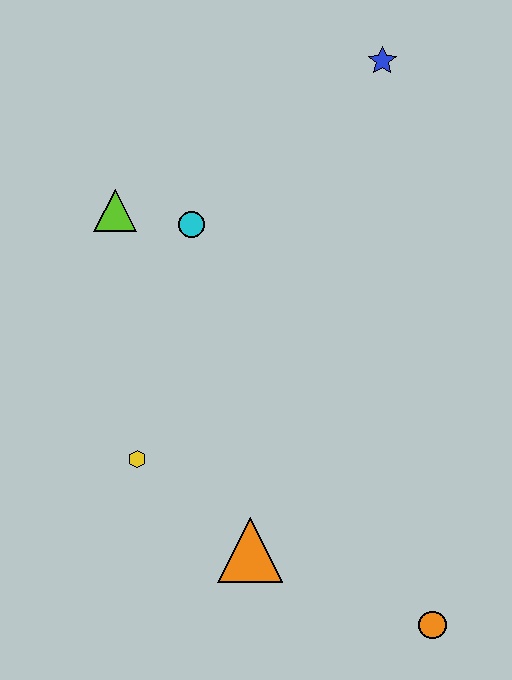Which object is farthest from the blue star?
The orange circle is farthest from the blue star.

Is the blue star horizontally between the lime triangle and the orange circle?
Yes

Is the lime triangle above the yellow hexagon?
Yes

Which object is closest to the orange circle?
The orange triangle is closest to the orange circle.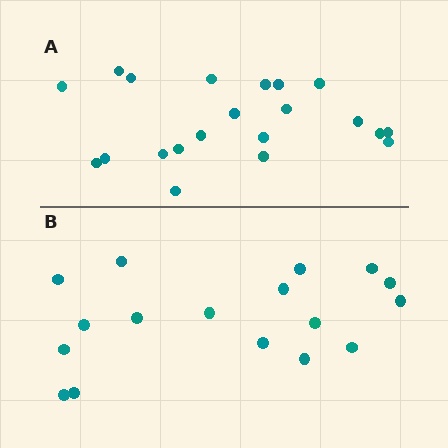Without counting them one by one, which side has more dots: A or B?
Region A (the top region) has more dots.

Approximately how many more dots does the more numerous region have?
Region A has about 4 more dots than region B.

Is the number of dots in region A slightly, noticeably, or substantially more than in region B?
Region A has only slightly more — the two regions are fairly close. The ratio is roughly 1.2 to 1.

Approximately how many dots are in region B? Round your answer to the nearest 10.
About 20 dots. (The exact count is 17, which rounds to 20.)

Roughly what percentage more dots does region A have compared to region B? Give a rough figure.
About 25% more.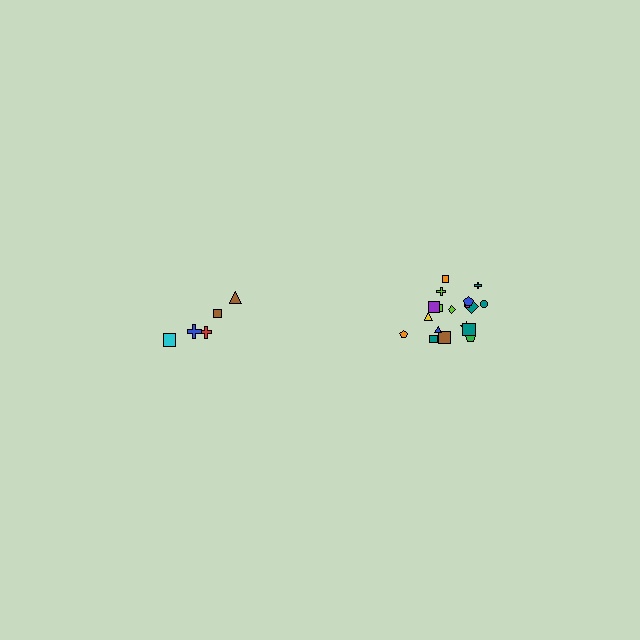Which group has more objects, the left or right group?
The right group.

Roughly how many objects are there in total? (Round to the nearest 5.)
Roughly 25 objects in total.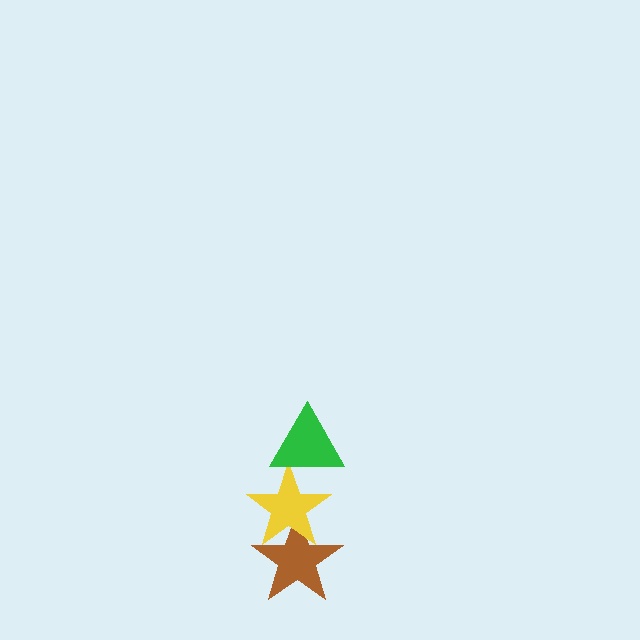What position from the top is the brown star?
The brown star is 3rd from the top.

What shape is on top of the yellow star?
The green triangle is on top of the yellow star.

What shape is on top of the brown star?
The yellow star is on top of the brown star.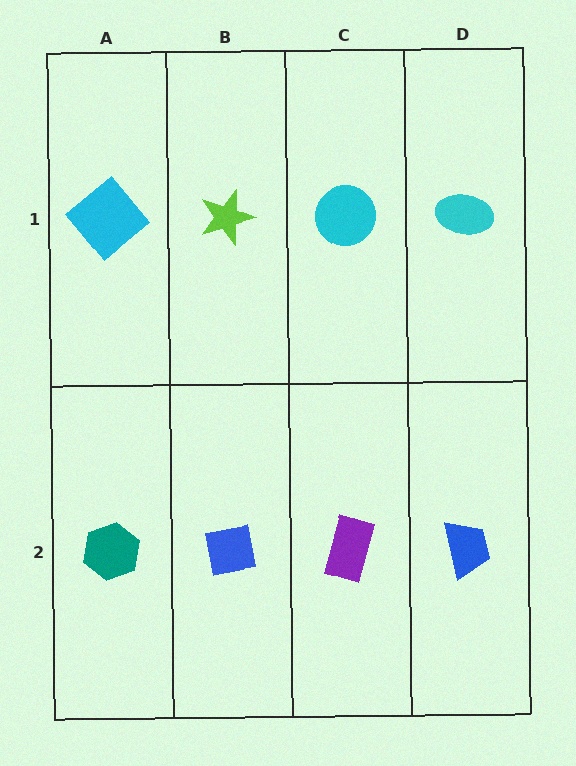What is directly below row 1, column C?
A purple rectangle.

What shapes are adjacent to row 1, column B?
A blue square (row 2, column B), a cyan diamond (row 1, column A), a cyan circle (row 1, column C).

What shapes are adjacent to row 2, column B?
A lime star (row 1, column B), a teal hexagon (row 2, column A), a purple rectangle (row 2, column C).